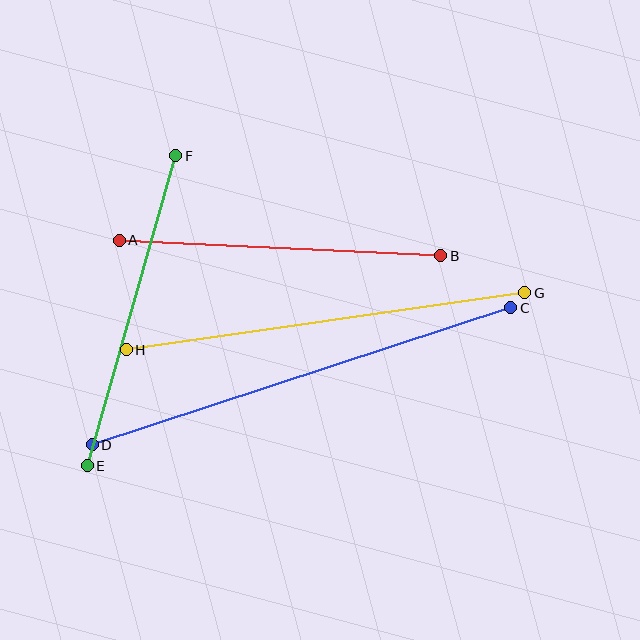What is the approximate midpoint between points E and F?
The midpoint is at approximately (131, 311) pixels.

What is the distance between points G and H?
The distance is approximately 403 pixels.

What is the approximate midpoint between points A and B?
The midpoint is at approximately (280, 248) pixels.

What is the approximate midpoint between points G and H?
The midpoint is at approximately (325, 321) pixels.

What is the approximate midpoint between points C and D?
The midpoint is at approximately (301, 376) pixels.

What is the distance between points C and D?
The distance is approximately 441 pixels.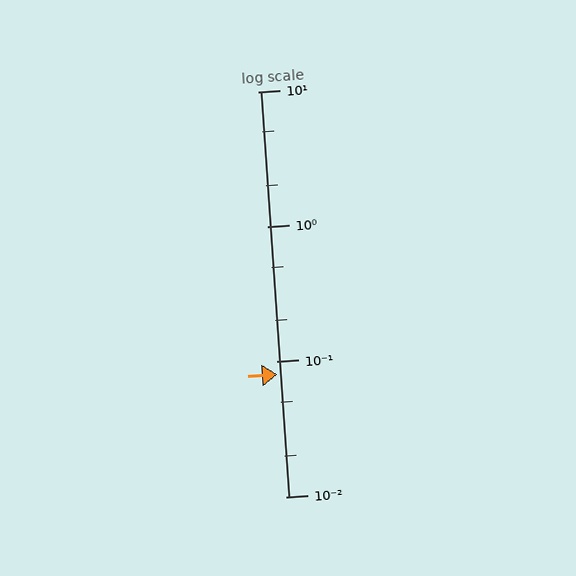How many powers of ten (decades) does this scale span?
The scale spans 3 decades, from 0.01 to 10.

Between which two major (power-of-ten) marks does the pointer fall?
The pointer is between 0.01 and 0.1.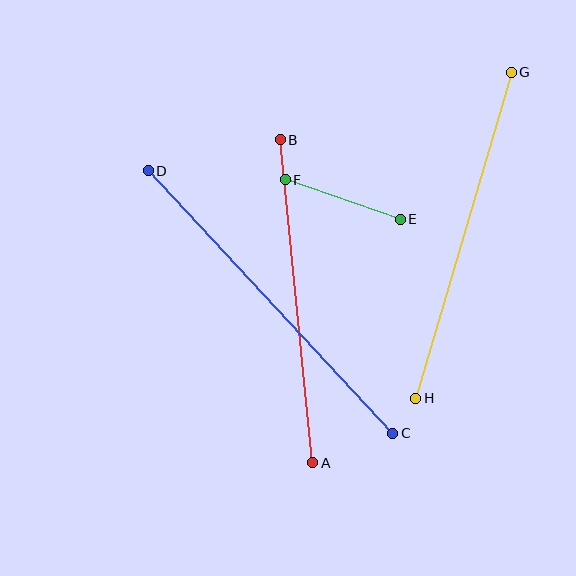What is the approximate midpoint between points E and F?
The midpoint is at approximately (343, 200) pixels.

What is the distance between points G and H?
The distance is approximately 340 pixels.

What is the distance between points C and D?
The distance is approximately 358 pixels.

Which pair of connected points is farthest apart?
Points C and D are farthest apart.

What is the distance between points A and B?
The distance is approximately 325 pixels.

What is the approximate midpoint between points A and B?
The midpoint is at approximately (297, 301) pixels.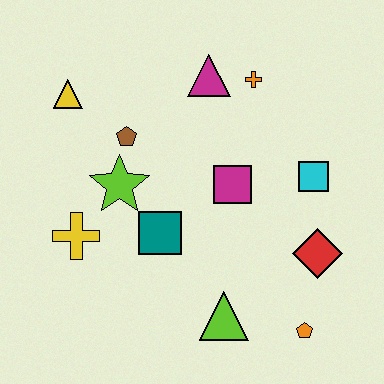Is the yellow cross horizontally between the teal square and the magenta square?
No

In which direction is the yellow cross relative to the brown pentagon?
The yellow cross is below the brown pentagon.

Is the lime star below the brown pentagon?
Yes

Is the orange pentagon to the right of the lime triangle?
Yes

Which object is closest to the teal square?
The lime star is closest to the teal square.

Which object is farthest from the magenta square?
The yellow triangle is farthest from the magenta square.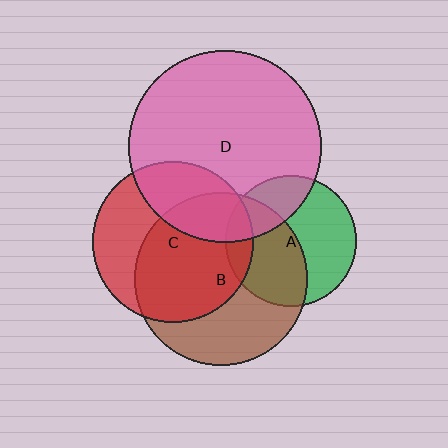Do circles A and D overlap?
Yes.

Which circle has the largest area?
Circle D (pink).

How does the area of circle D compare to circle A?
Approximately 2.2 times.